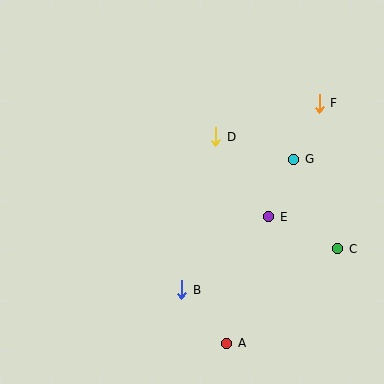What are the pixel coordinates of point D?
Point D is at (216, 137).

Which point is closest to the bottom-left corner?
Point B is closest to the bottom-left corner.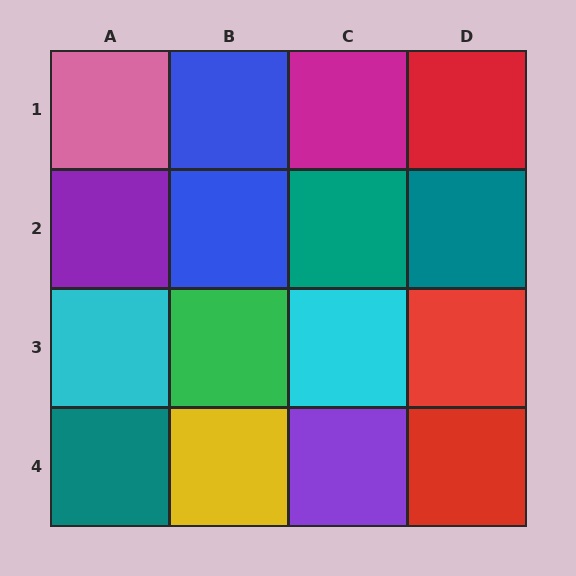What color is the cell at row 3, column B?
Green.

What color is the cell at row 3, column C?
Cyan.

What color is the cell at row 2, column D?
Teal.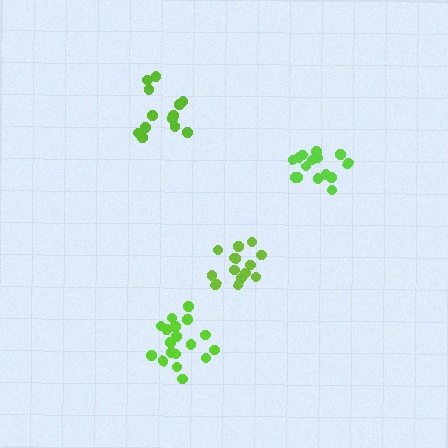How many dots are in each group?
Group 1: 18 dots, Group 2: 15 dots, Group 3: 14 dots, Group 4: 14 dots (61 total).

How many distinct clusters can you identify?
There are 4 distinct clusters.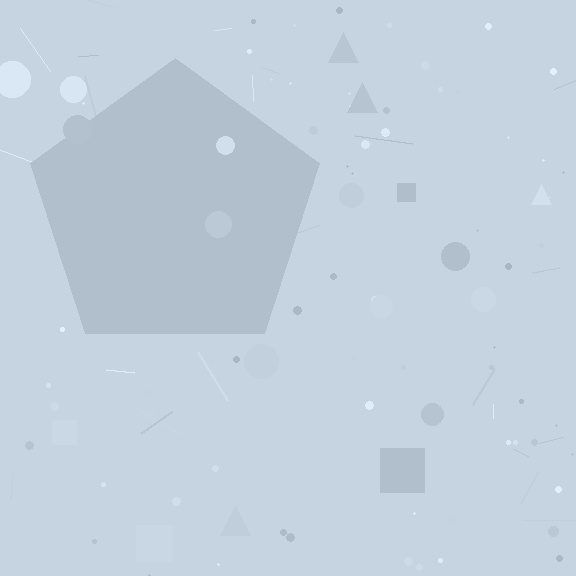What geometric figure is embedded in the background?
A pentagon is embedded in the background.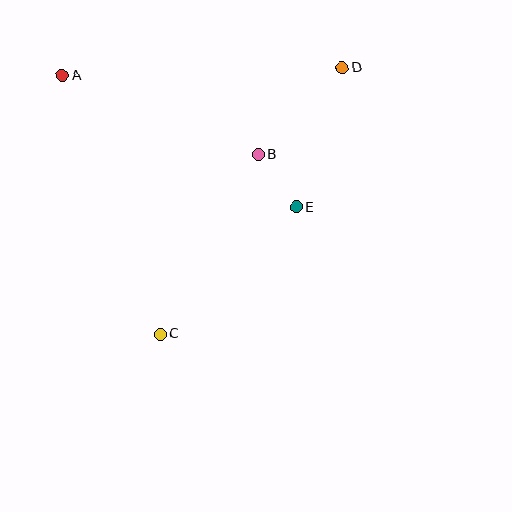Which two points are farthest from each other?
Points C and D are farthest from each other.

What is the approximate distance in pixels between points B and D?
The distance between B and D is approximately 121 pixels.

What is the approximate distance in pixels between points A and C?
The distance between A and C is approximately 277 pixels.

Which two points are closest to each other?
Points B and E are closest to each other.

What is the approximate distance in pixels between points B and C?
The distance between B and C is approximately 204 pixels.